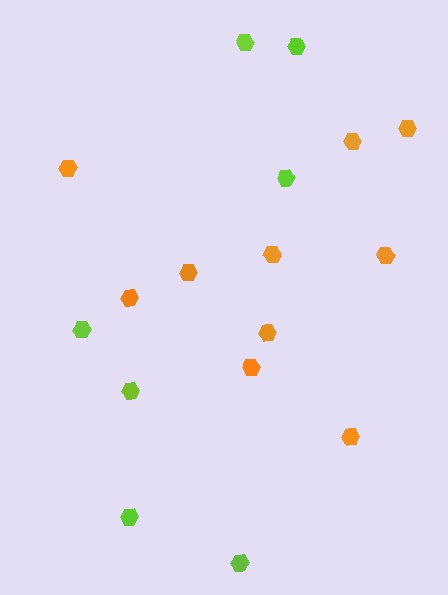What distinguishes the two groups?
There are 2 groups: one group of orange hexagons (10) and one group of lime hexagons (7).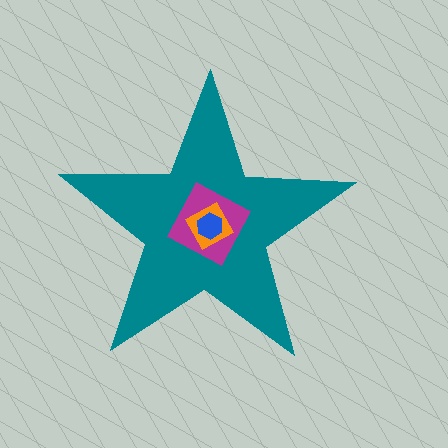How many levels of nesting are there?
4.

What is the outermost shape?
The teal star.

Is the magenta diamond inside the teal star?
Yes.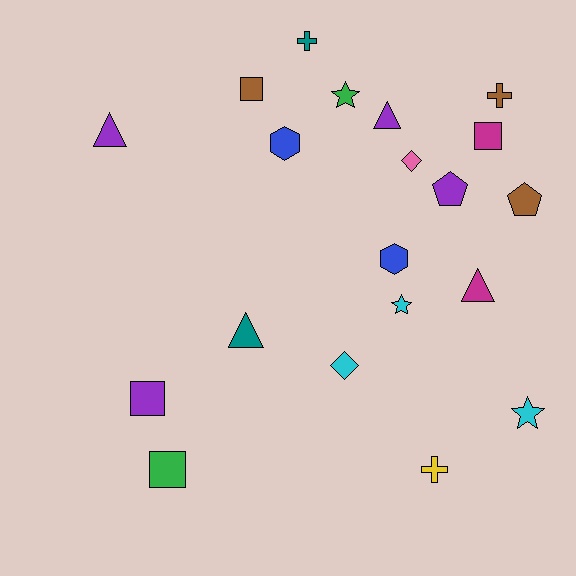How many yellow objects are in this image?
There is 1 yellow object.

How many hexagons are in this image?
There are 2 hexagons.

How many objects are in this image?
There are 20 objects.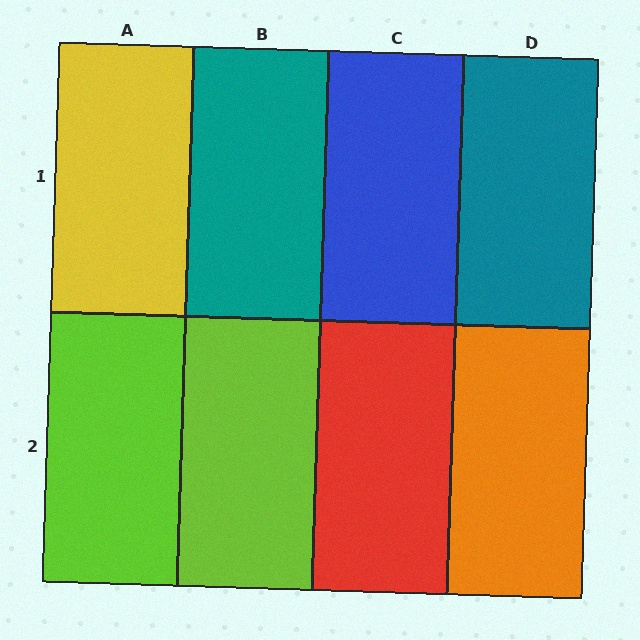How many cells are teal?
2 cells are teal.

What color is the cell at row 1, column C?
Blue.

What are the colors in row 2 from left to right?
Lime, lime, red, orange.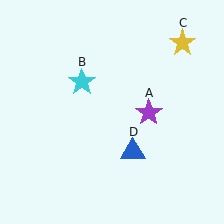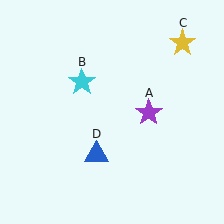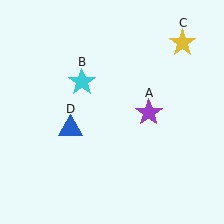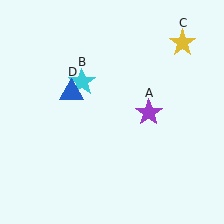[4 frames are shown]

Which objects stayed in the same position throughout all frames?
Purple star (object A) and cyan star (object B) and yellow star (object C) remained stationary.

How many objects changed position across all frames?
1 object changed position: blue triangle (object D).